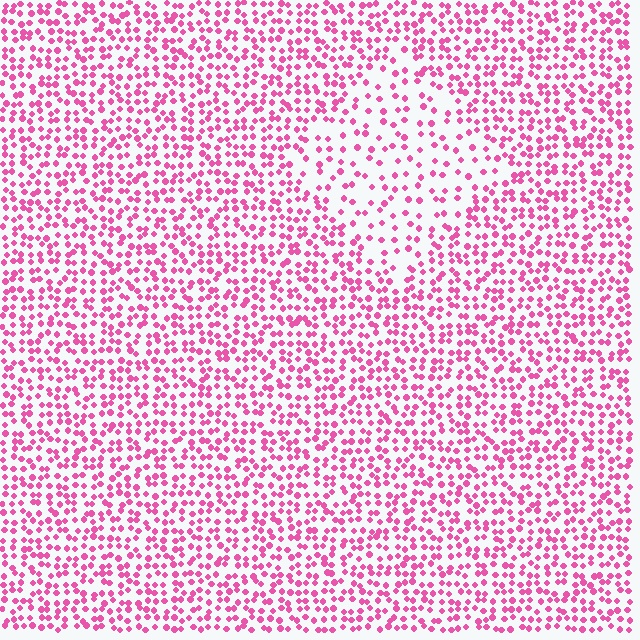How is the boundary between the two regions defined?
The boundary is defined by a change in element density (approximately 2.1x ratio). All elements are the same color, size, and shape.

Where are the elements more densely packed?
The elements are more densely packed outside the diamond boundary.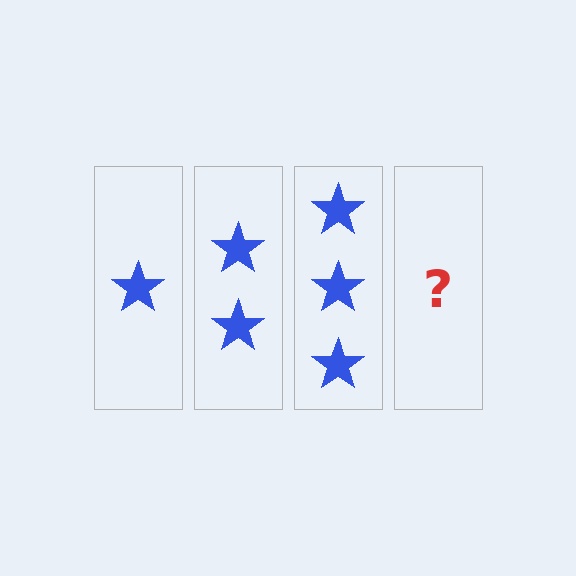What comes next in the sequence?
The next element should be 4 stars.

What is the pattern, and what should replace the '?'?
The pattern is that each step adds one more star. The '?' should be 4 stars.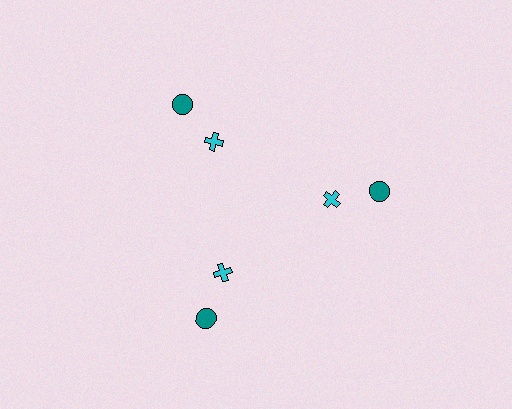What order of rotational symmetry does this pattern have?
This pattern has 3-fold rotational symmetry.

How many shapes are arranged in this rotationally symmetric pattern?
There are 6 shapes, arranged in 3 groups of 2.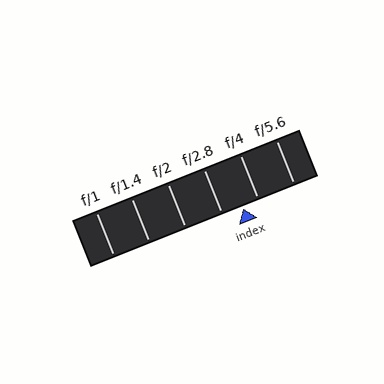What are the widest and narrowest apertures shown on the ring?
The widest aperture shown is f/1 and the narrowest is f/5.6.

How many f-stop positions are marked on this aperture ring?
There are 6 f-stop positions marked.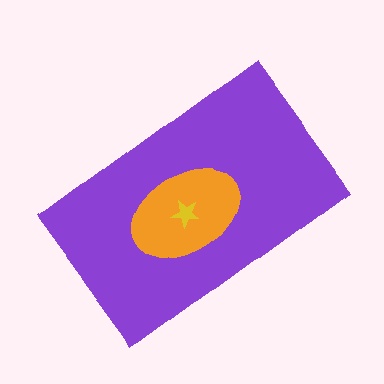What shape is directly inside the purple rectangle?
The orange ellipse.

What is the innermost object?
The yellow star.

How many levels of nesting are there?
3.